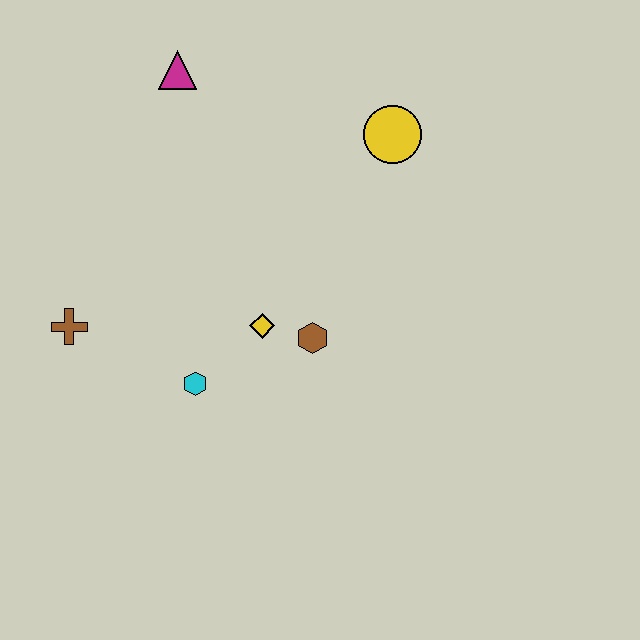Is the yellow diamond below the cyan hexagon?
No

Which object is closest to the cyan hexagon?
The yellow diamond is closest to the cyan hexagon.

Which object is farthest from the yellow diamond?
The magenta triangle is farthest from the yellow diamond.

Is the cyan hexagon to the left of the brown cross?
No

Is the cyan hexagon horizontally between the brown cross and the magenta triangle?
No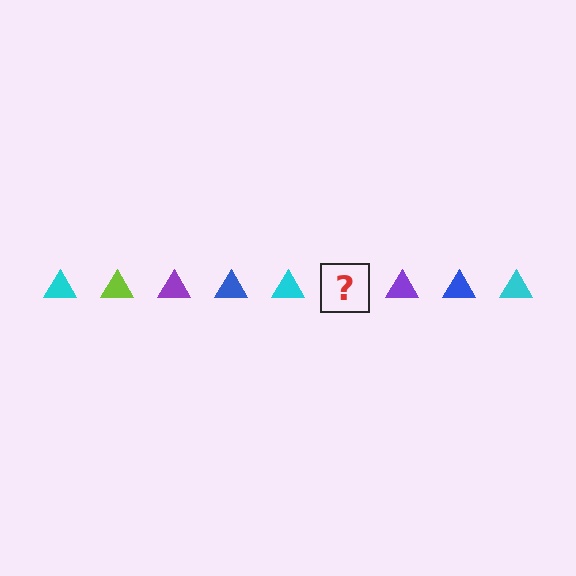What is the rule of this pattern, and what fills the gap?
The rule is that the pattern cycles through cyan, lime, purple, blue triangles. The gap should be filled with a lime triangle.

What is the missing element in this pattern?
The missing element is a lime triangle.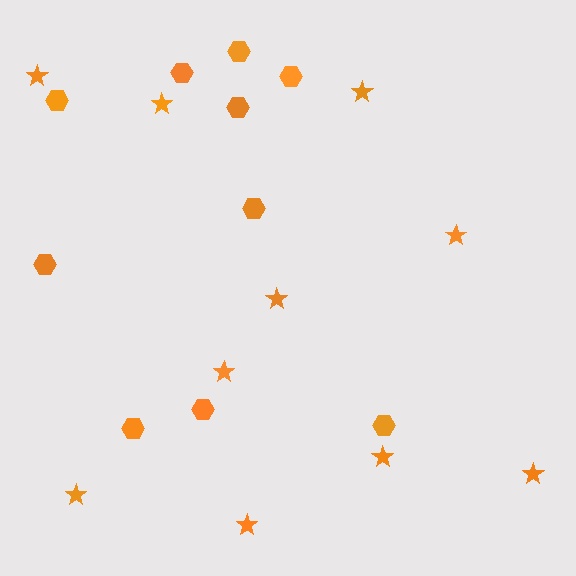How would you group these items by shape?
There are 2 groups: one group of stars (10) and one group of hexagons (10).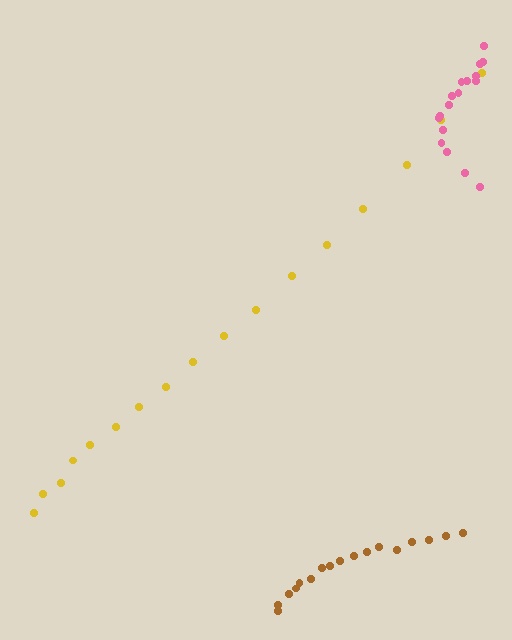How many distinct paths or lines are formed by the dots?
There are 3 distinct paths.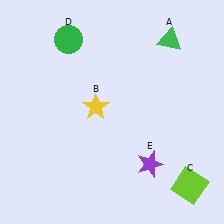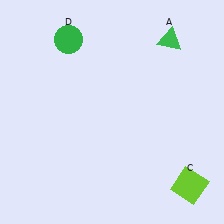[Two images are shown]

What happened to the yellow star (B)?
The yellow star (B) was removed in Image 2. It was in the top-left area of Image 1.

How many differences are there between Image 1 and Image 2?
There are 2 differences between the two images.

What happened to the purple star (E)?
The purple star (E) was removed in Image 2. It was in the bottom-right area of Image 1.